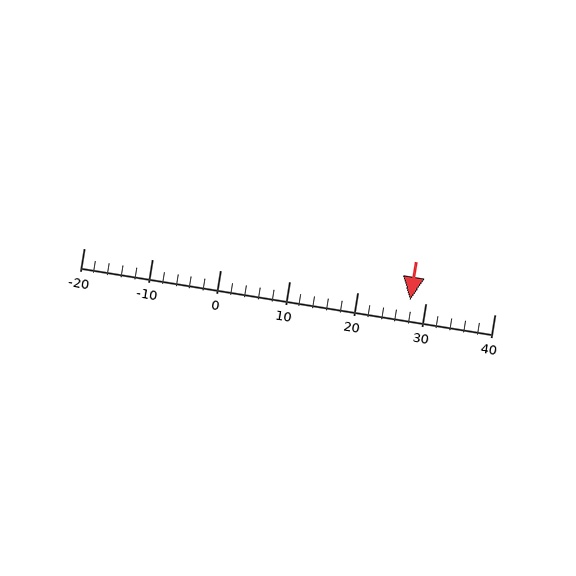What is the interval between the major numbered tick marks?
The major tick marks are spaced 10 units apart.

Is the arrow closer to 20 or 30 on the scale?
The arrow is closer to 30.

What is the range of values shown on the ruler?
The ruler shows values from -20 to 40.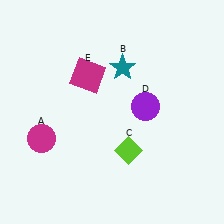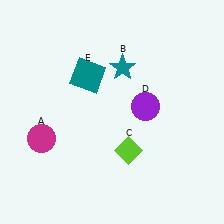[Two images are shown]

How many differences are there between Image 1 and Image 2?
There is 1 difference between the two images.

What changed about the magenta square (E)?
In Image 1, E is magenta. In Image 2, it changed to teal.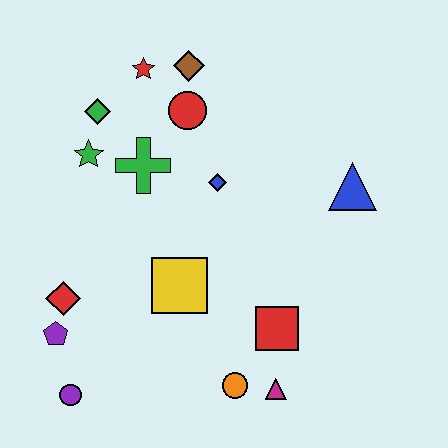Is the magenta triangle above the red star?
No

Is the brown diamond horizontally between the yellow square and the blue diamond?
Yes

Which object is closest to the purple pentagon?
The red diamond is closest to the purple pentagon.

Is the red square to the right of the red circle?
Yes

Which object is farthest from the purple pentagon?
The blue triangle is farthest from the purple pentagon.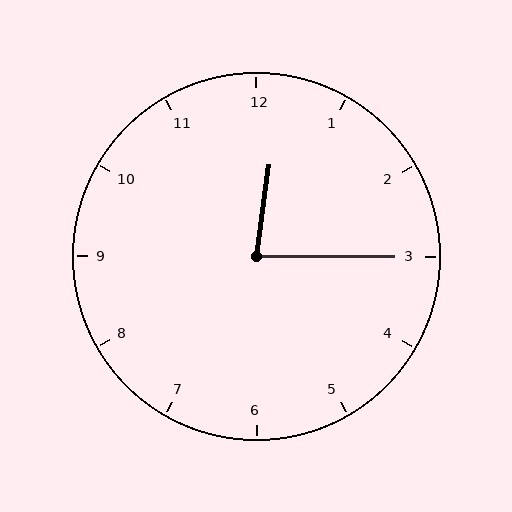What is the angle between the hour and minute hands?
Approximately 82 degrees.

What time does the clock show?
12:15.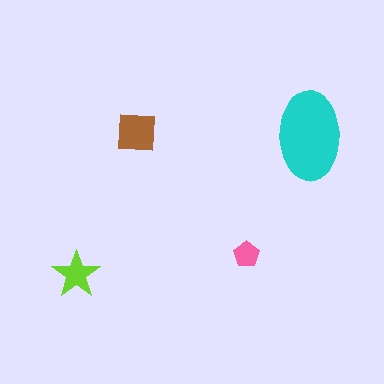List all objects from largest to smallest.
The cyan ellipse, the brown square, the lime star, the pink pentagon.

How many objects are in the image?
There are 4 objects in the image.